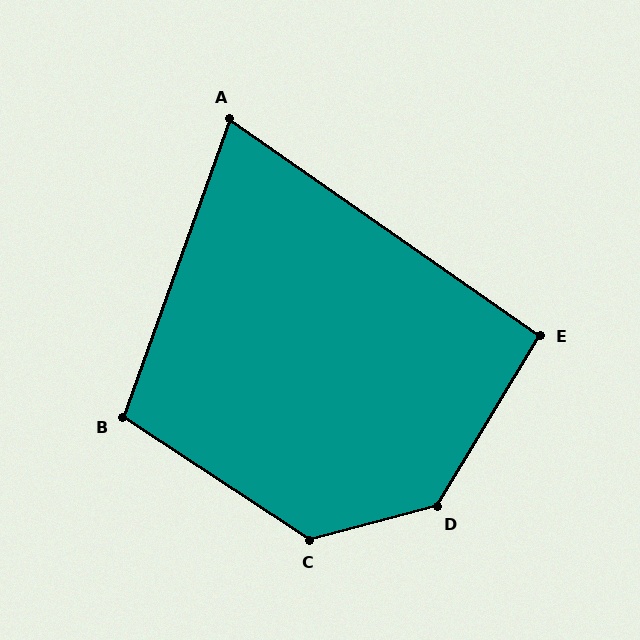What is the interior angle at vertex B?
Approximately 103 degrees (obtuse).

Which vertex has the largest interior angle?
D, at approximately 136 degrees.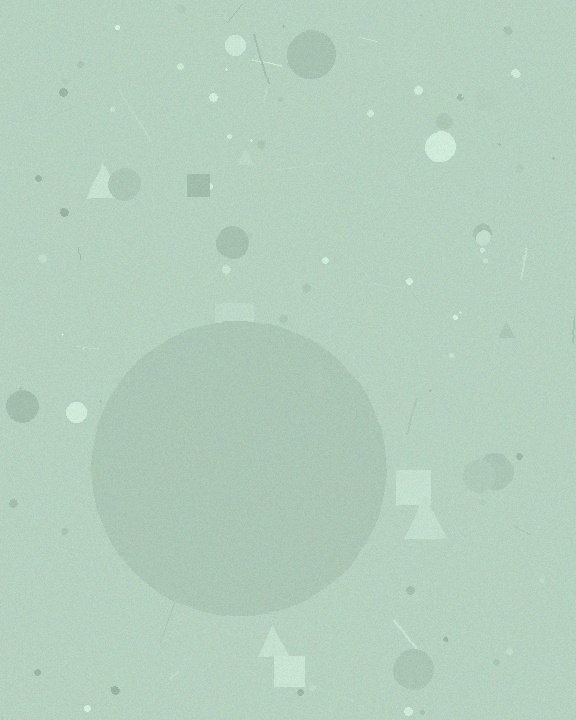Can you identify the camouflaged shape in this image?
The camouflaged shape is a circle.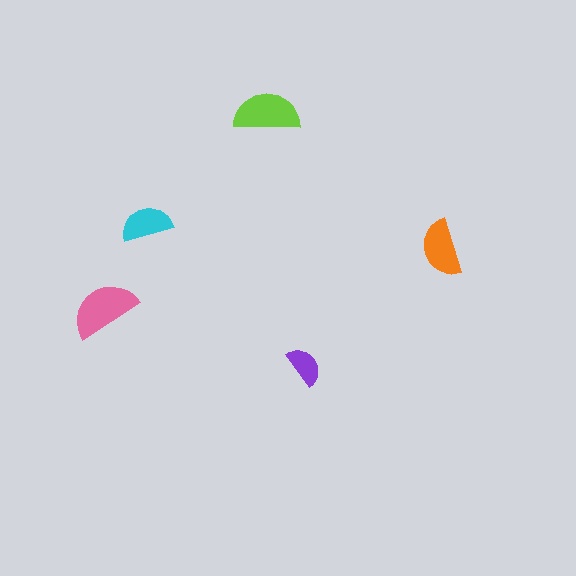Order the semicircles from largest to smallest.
the pink one, the lime one, the orange one, the cyan one, the purple one.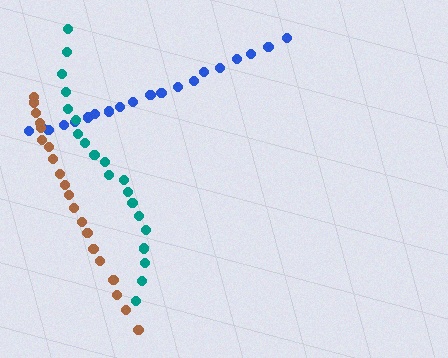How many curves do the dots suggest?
There are 3 distinct paths.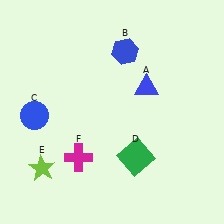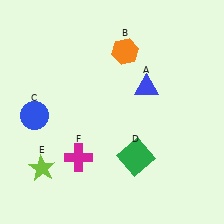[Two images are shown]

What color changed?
The hexagon (B) changed from blue in Image 1 to orange in Image 2.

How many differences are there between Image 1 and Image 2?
There is 1 difference between the two images.